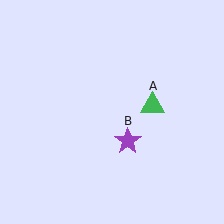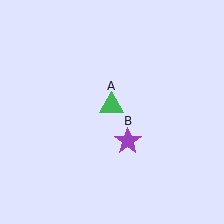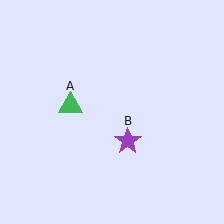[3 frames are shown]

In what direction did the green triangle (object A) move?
The green triangle (object A) moved left.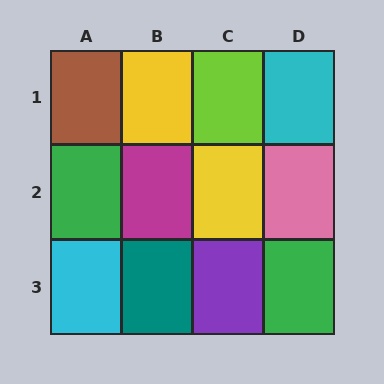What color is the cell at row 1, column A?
Brown.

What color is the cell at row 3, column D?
Green.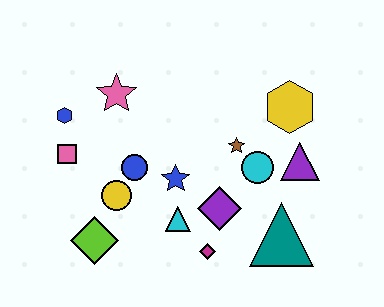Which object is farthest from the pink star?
The teal triangle is farthest from the pink star.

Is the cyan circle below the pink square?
Yes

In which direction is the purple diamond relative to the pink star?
The purple diamond is below the pink star.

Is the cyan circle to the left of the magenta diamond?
No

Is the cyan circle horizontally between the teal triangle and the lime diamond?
Yes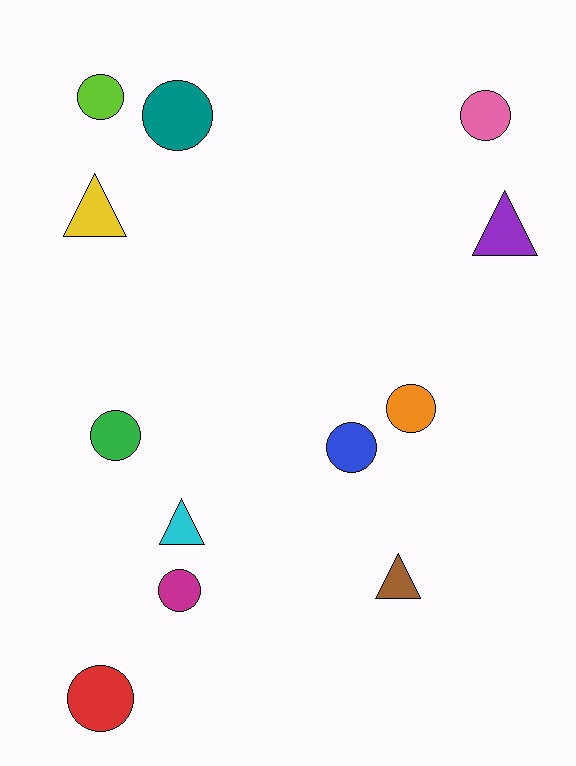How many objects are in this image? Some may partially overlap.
There are 12 objects.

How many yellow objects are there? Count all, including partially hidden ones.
There is 1 yellow object.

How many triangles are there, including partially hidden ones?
There are 4 triangles.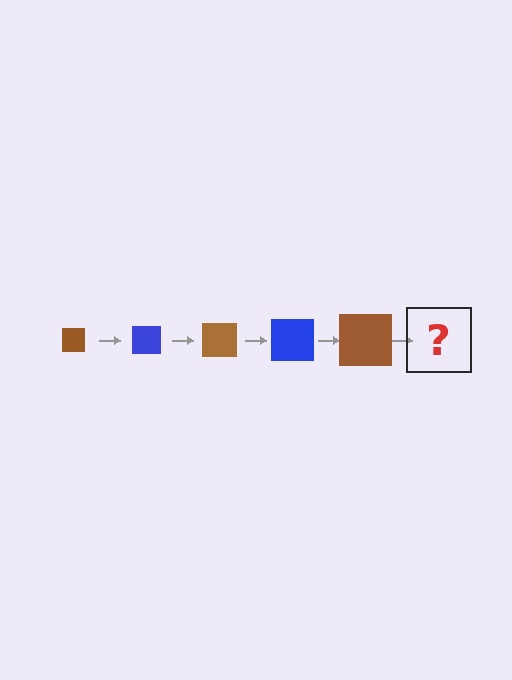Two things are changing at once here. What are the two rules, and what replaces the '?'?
The two rules are that the square grows larger each step and the color cycles through brown and blue. The '?' should be a blue square, larger than the previous one.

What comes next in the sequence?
The next element should be a blue square, larger than the previous one.